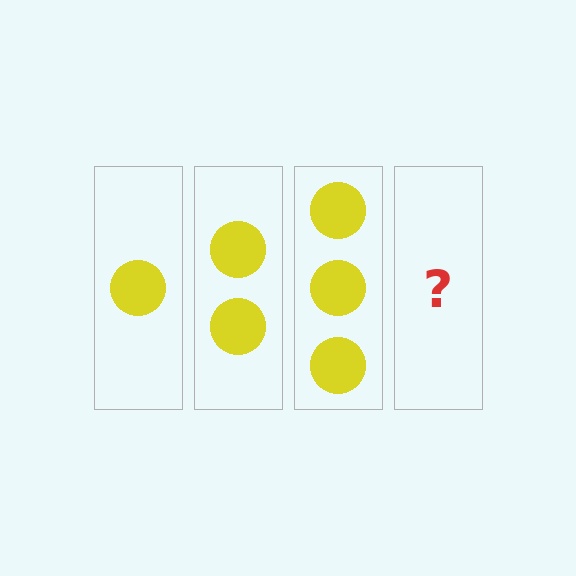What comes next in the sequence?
The next element should be 4 circles.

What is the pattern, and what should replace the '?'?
The pattern is that each step adds one more circle. The '?' should be 4 circles.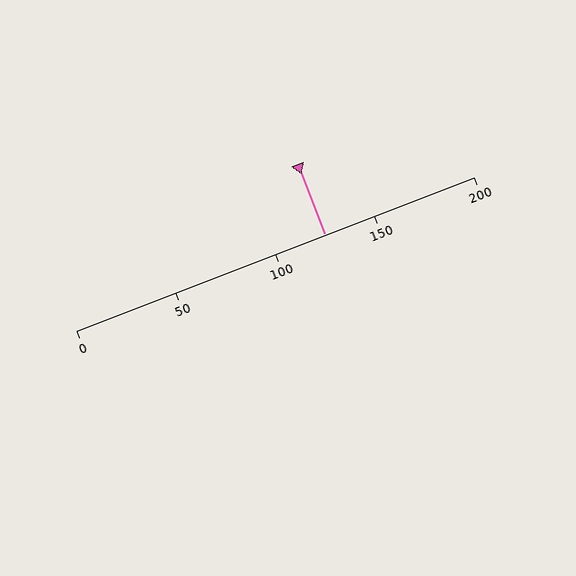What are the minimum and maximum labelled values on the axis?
The axis runs from 0 to 200.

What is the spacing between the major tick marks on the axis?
The major ticks are spaced 50 apart.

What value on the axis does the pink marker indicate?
The marker indicates approximately 125.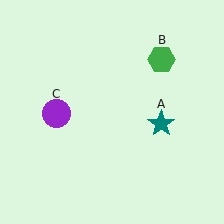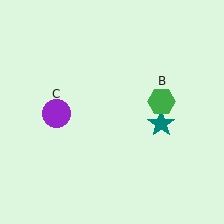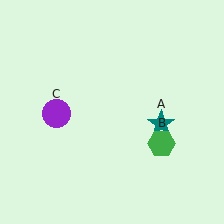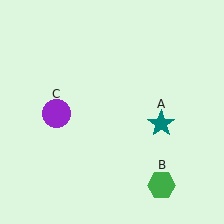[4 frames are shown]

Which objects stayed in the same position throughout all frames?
Teal star (object A) and purple circle (object C) remained stationary.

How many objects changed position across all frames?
1 object changed position: green hexagon (object B).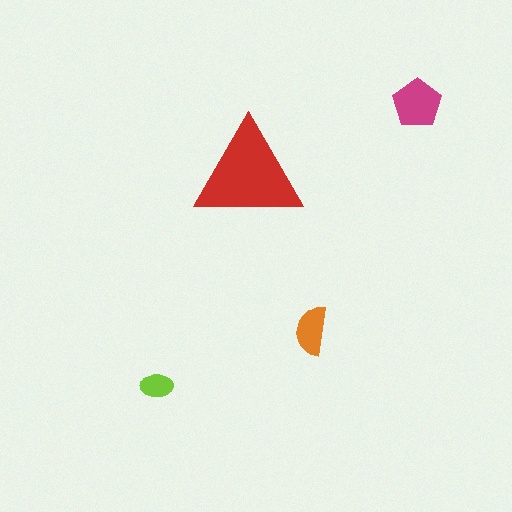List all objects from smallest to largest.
The lime ellipse, the orange semicircle, the magenta pentagon, the red triangle.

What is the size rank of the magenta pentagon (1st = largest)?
2nd.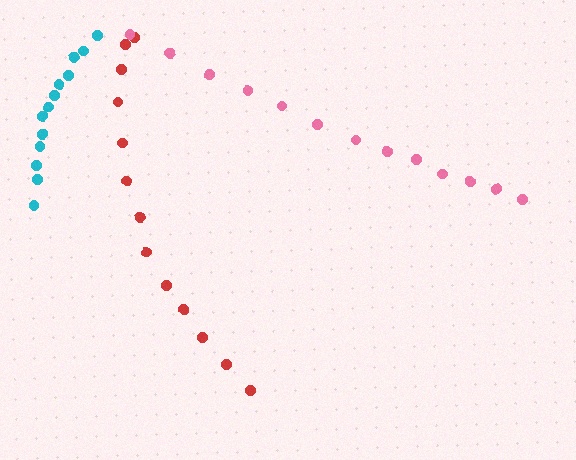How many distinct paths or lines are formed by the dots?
There are 3 distinct paths.